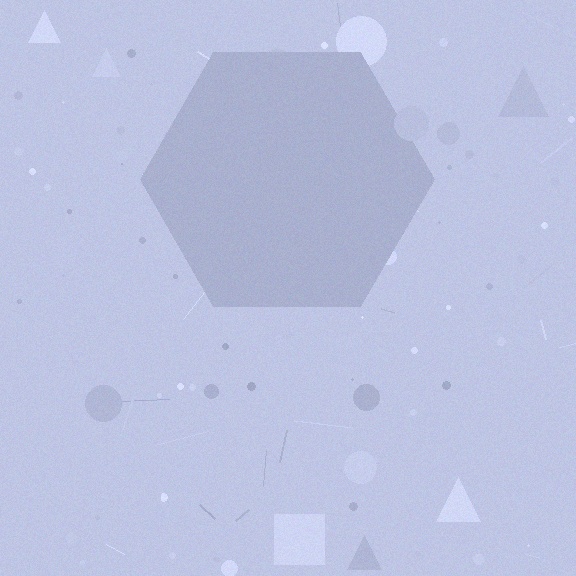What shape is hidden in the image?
A hexagon is hidden in the image.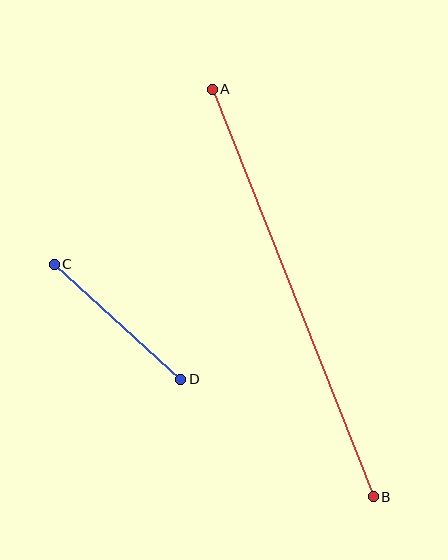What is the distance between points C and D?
The distance is approximately 171 pixels.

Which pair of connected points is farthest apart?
Points A and B are farthest apart.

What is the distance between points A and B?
The distance is approximately 438 pixels.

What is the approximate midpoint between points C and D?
The midpoint is at approximately (118, 322) pixels.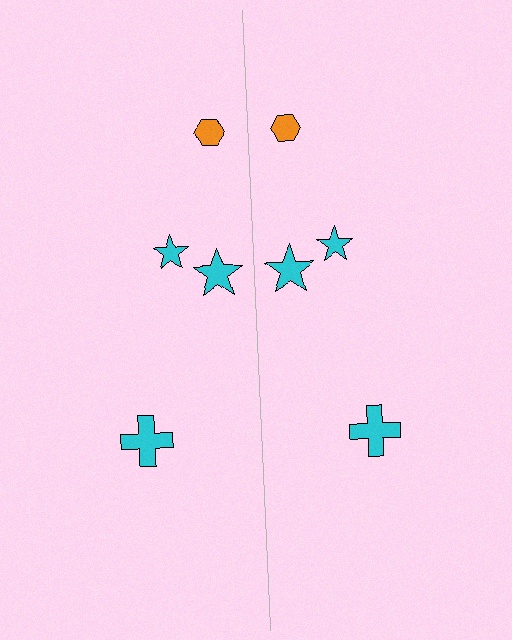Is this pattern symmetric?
Yes, this pattern has bilateral (reflection) symmetry.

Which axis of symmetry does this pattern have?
The pattern has a vertical axis of symmetry running through the center of the image.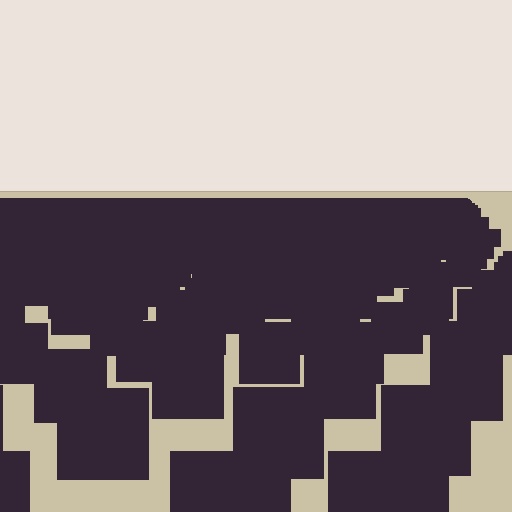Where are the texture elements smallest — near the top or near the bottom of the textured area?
Near the top.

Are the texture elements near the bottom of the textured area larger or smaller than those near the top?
Larger. Near the bottom, elements are closer to the viewer and appear at a bigger on-screen size.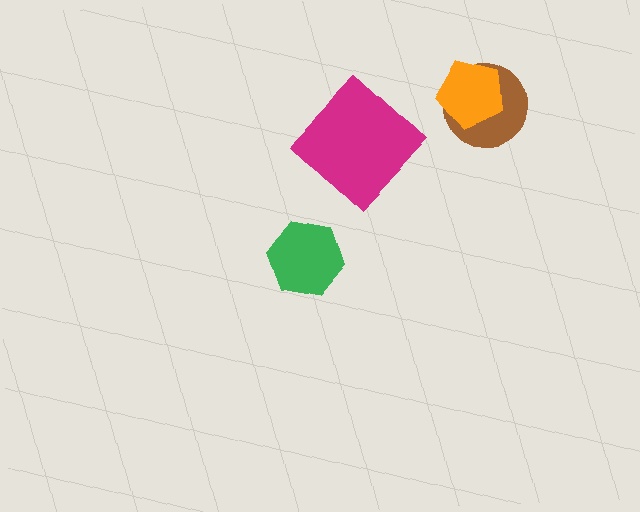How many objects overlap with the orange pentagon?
1 object overlaps with the orange pentagon.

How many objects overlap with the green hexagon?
0 objects overlap with the green hexagon.